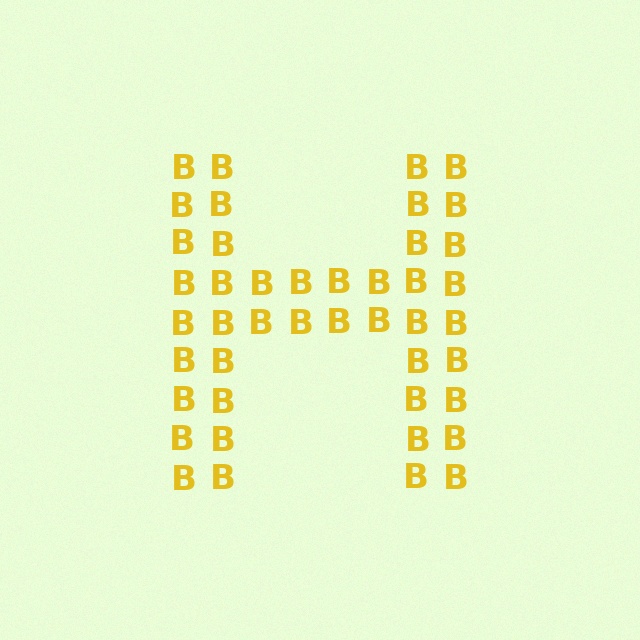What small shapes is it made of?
It is made of small letter B's.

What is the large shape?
The large shape is the letter H.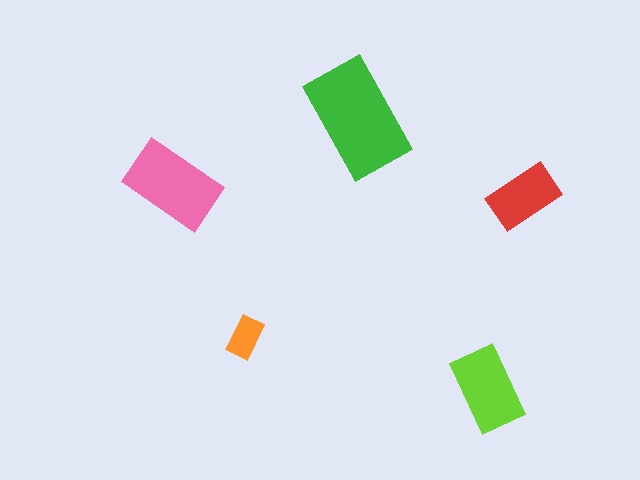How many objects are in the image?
There are 5 objects in the image.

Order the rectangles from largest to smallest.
the green one, the pink one, the lime one, the red one, the orange one.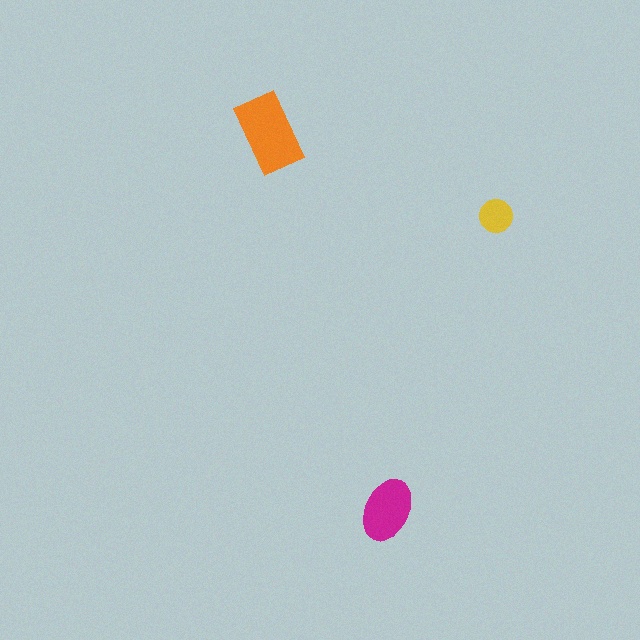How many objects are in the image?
There are 3 objects in the image.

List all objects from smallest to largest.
The yellow circle, the magenta ellipse, the orange rectangle.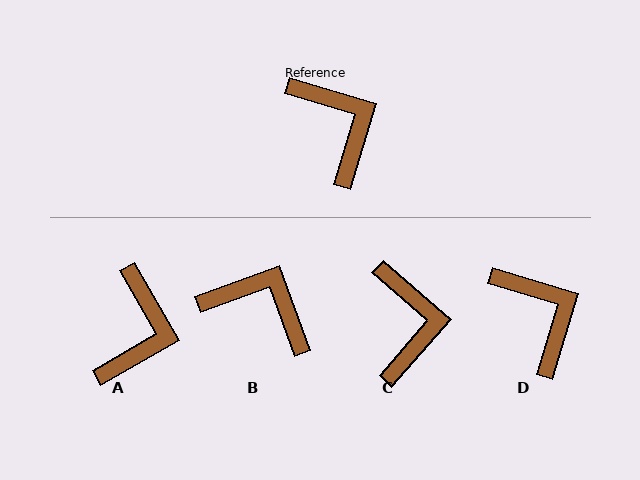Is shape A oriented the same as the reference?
No, it is off by about 43 degrees.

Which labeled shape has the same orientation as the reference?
D.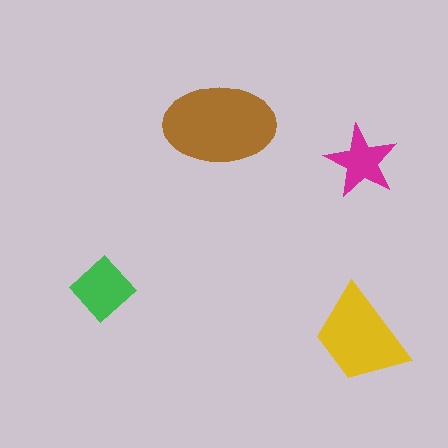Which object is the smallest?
The magenta star.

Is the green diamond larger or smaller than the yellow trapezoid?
Smaller.